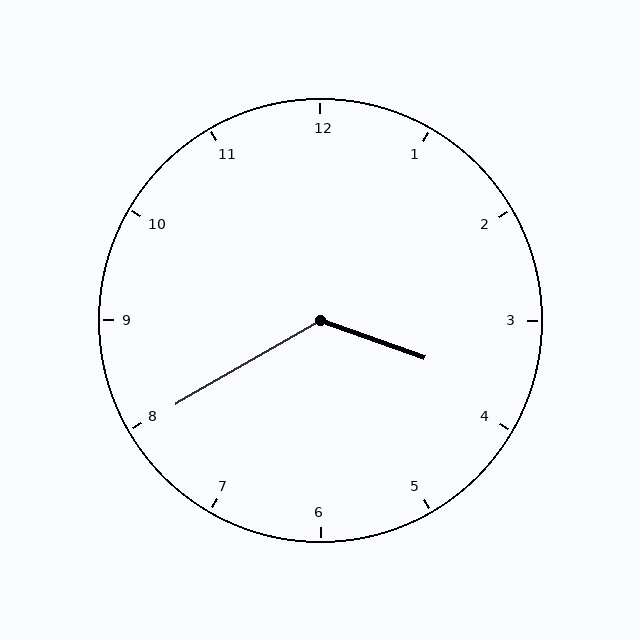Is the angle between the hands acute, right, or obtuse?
It is obtuse.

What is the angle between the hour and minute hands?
Approximately 130 degrees.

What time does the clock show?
3:40.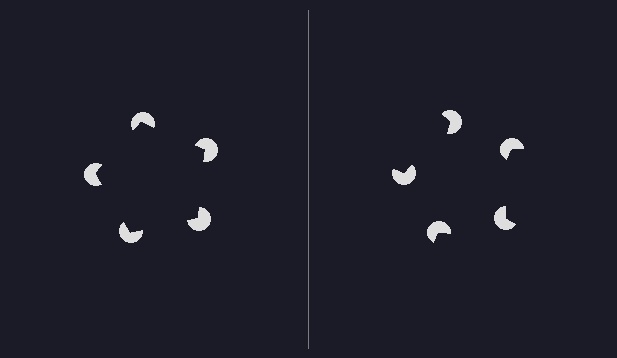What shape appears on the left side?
An illusory pentagon.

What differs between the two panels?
The pac-man discs are positioned identically on both sides; only the wedge orientations differ. On the left they align to a pentagon; on the right they are misaligned.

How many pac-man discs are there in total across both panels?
10 — 5 on each side.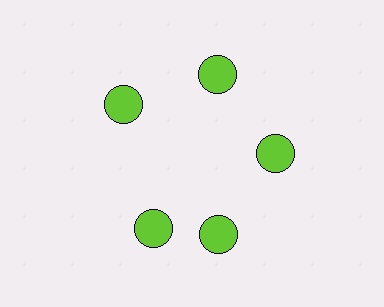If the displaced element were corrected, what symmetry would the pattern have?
It would have 5-fold rotational symmetry — the pattern would map onto itself every 72 degrees.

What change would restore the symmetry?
The symmetry would be restored by rotating it back into even spacing with its neighbors so that all 5 circles sit at equal angles and equal distance from the center.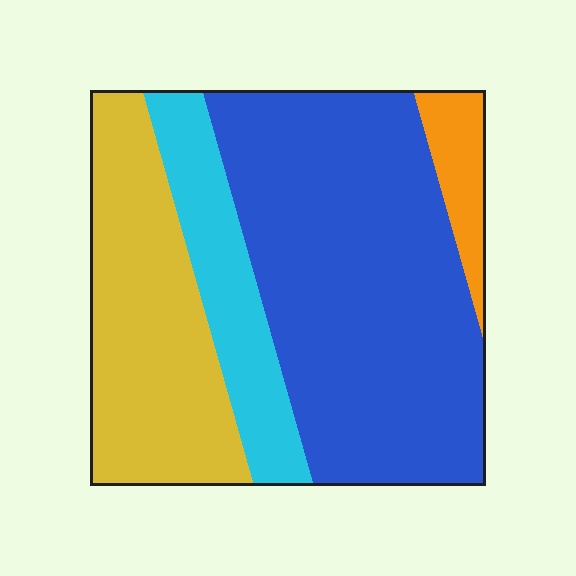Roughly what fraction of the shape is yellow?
Yellow takes up between a quarter and a half of the shape.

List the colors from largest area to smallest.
From largest to smallest: blue, yellow, cyan, orange.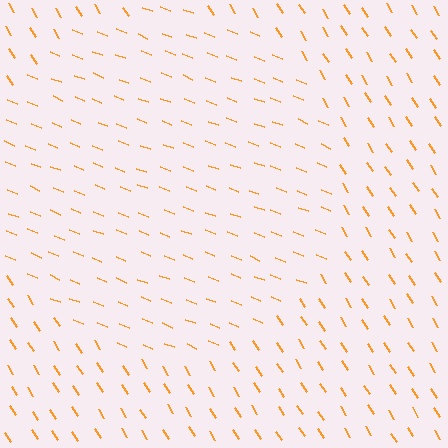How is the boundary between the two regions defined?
The boundary is defined purely by a change in line orientation (approximately 36 degrees difference). All lines are the same color and thickness.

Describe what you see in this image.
The image is filled with small orange line segments. A circle region in the image has lines oriented differently from the surrounding lines, creating a visible texture boundary.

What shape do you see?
I see a circle.